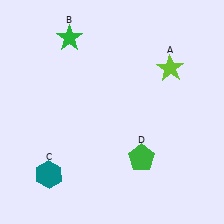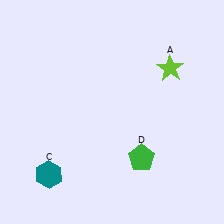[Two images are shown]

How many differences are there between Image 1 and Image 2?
There is 1 difference between the two images.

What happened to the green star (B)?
The green star (B) was removed in Image 2. It was in the top-left area of Image 1.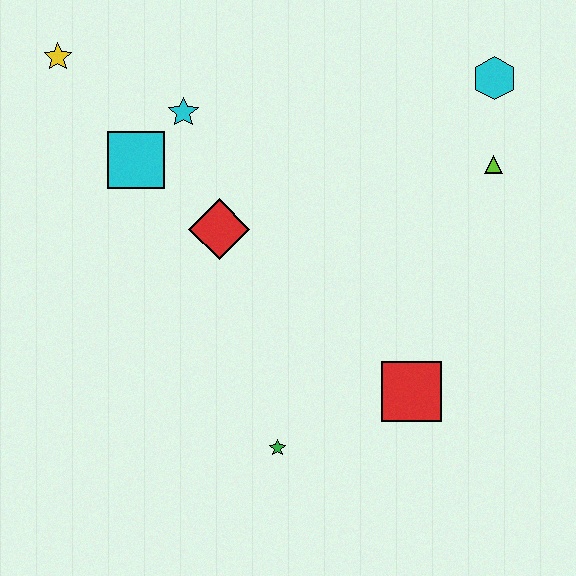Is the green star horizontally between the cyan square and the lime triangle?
Yes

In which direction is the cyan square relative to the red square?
The cyan square is to the left of the red square.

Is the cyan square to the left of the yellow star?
No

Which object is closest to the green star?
The red square is closest to the green star.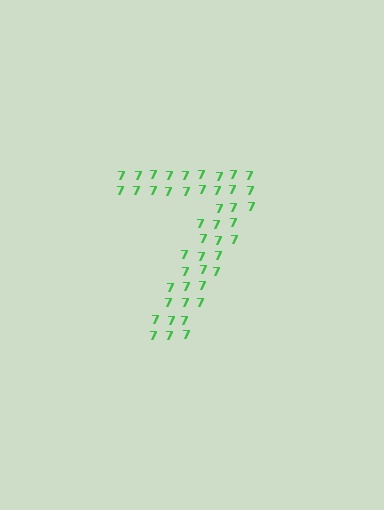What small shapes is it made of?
It is made of small digit 7's.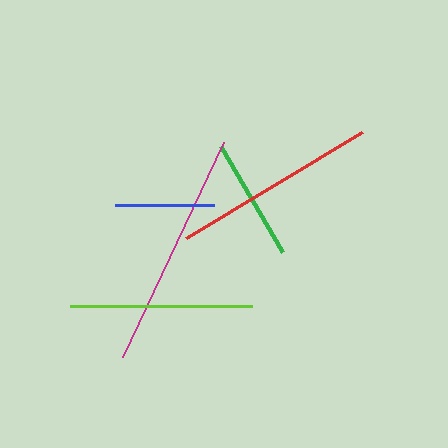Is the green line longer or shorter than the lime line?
The lime line is longer than the green line.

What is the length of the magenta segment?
The magenta segment is approximately 237 pixels long.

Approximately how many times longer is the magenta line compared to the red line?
The magenta line is approximately 1.1 times the length of the red line.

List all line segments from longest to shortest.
From longest to shortest: magenta, red, lime, green, blue.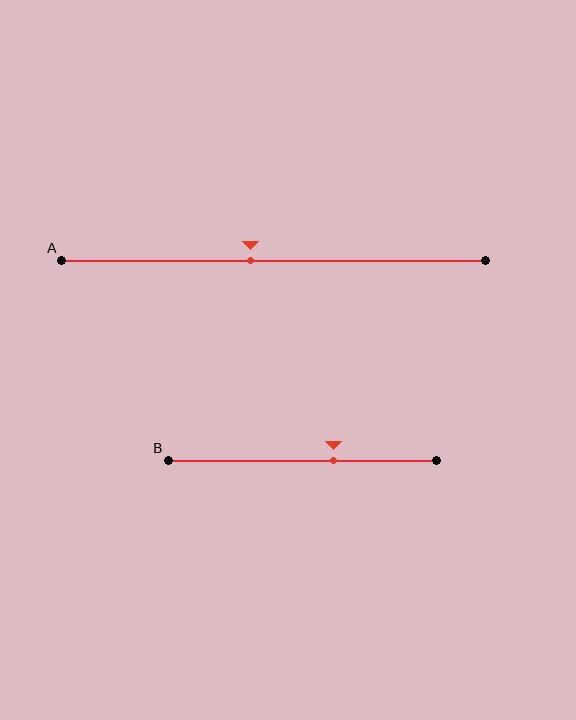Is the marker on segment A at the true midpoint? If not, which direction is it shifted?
No, the marker on segment A is shifted to the left by about 5% of the segment length.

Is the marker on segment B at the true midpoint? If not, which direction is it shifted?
No, the marker on segment B is shifted to the right by about 12% of the segment length.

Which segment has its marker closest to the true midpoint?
Segment A has its marker closest to the true midpoint.